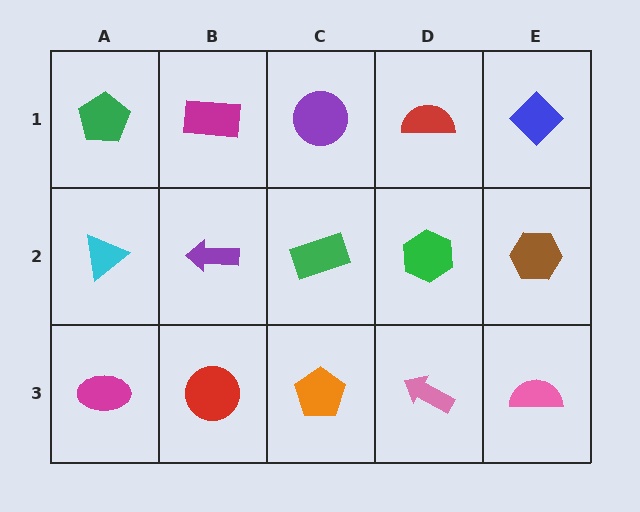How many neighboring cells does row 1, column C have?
3.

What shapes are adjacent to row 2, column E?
A blue diamond (row 1, column E), a pink semicircle (row 3, column E), a green hexagon (row 2, column D).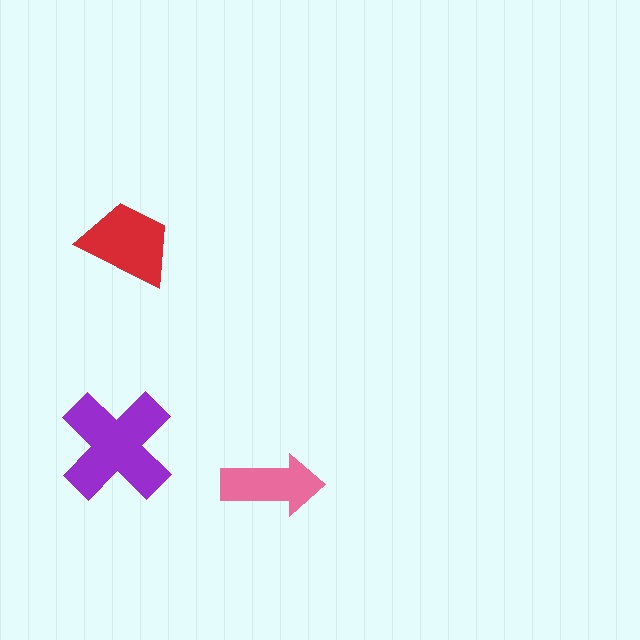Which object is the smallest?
The pink arrow.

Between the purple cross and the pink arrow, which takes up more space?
The purple cross.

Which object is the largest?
The purple cross.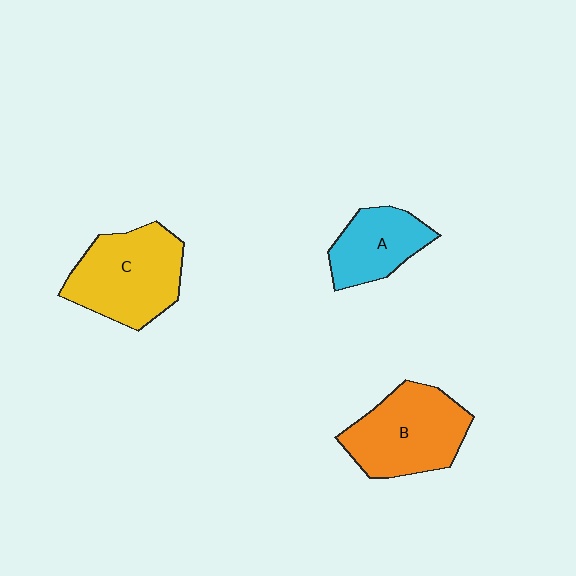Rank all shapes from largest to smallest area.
From largest to smallest: C (yellow), B (orange), A (cyan).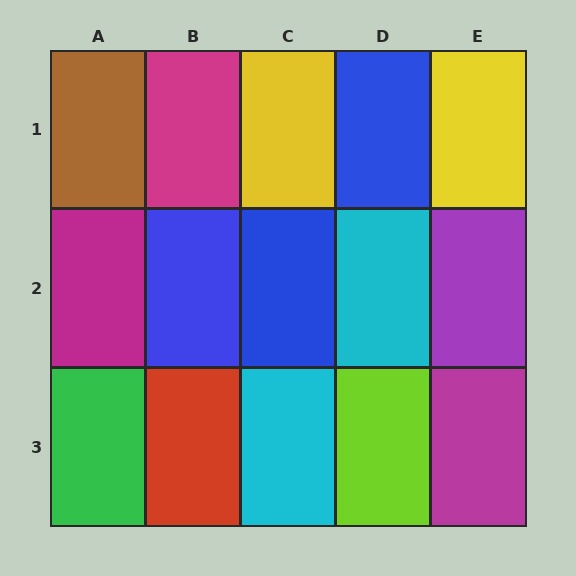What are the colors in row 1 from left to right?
Brown, magenta, yellow, blue, yellow.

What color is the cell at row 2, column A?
Magenta.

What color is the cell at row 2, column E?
Purple.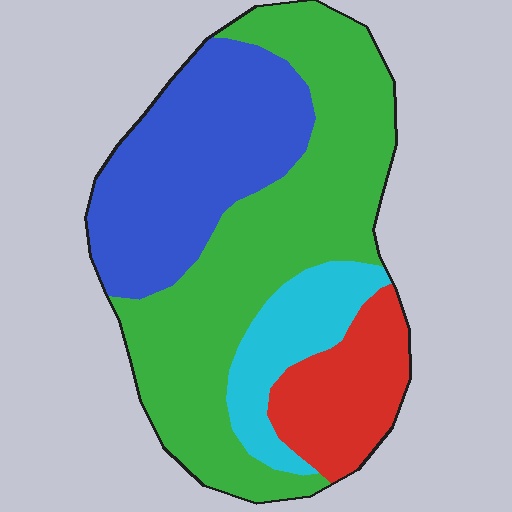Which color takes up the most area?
Green, at roughly 45%.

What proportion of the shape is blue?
Blue takes up between a quarter and a half of the shape.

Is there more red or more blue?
Blue.